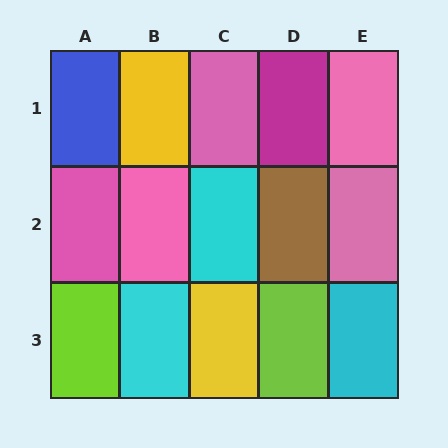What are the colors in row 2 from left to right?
Pink, pink, cyan, brown, pink.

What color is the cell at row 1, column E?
Pink.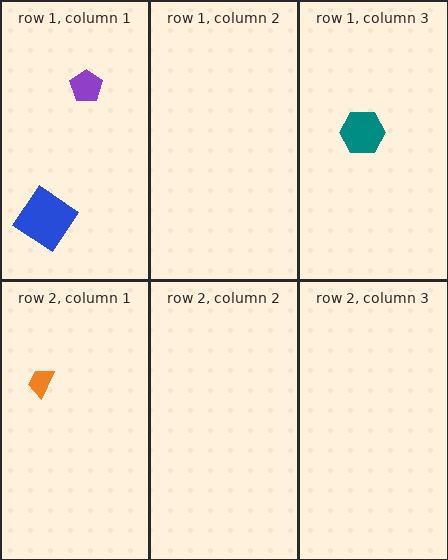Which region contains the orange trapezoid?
The row 2, column 1 region.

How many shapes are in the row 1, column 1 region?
2.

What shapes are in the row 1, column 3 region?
The teal hexagon.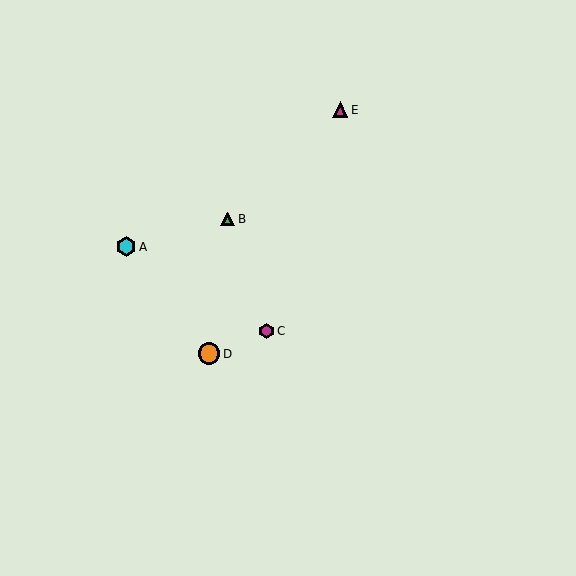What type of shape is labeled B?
Shape B is a green triangle.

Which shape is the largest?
The orange circle (labeled D) is the largest.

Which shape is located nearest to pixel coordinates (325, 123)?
The magenta triangle (labeled E) at (340, 110) is nearest to that location.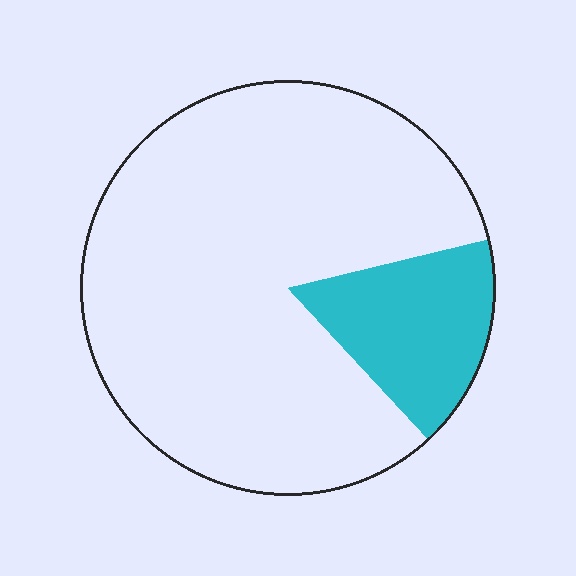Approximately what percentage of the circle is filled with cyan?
Approximately 15%.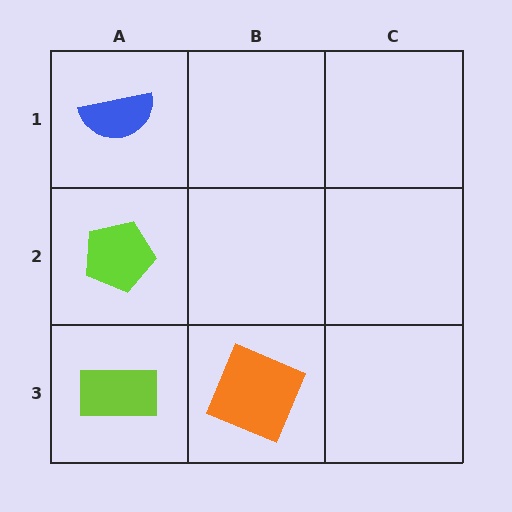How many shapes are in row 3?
2 shapes.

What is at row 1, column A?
A blue semicircle.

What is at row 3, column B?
An orange square.